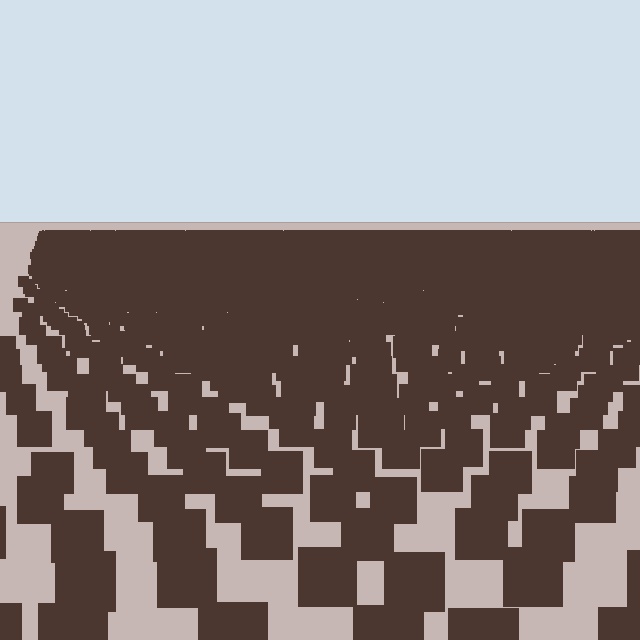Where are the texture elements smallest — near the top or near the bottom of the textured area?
Near the top.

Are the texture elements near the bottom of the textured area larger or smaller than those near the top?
Larger. Near the bottom, elements are closer to the viewer and appear at a bigger on-screen size.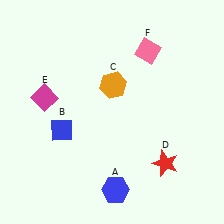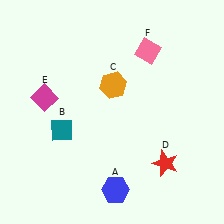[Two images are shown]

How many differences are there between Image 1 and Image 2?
There is 1 difference between the two images.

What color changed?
The diamond (B) changed from blue in Image 1 to teal in Image 2.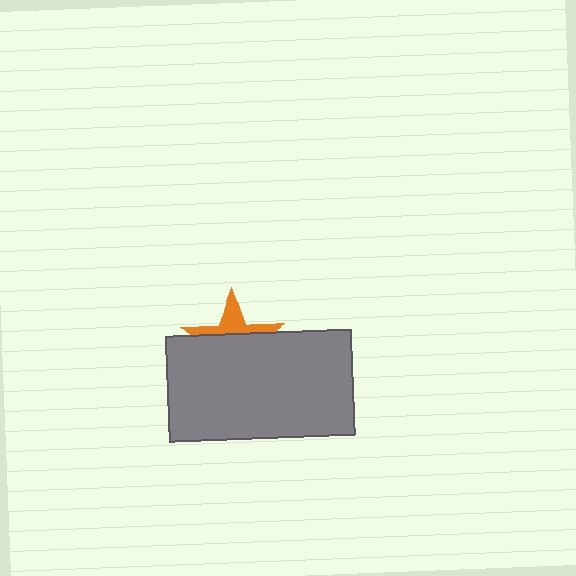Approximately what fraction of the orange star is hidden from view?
Roughly 64% of the orange star is hidden behind the gray rectangle.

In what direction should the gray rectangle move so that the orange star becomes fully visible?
The gray rectangle should move down. That is the shortest direction to clear the overlap and leave the orange star fully visible.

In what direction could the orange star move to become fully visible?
The orange star could move up. That would shift it out from behind the gray rectangle entirely.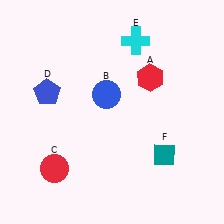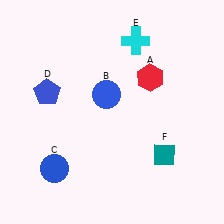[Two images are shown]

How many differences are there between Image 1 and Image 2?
There is 1 difference between the two images.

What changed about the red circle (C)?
In Image 1, C is red. In Image 2, it changed to blue.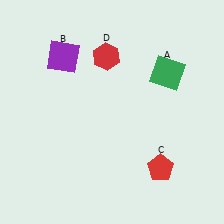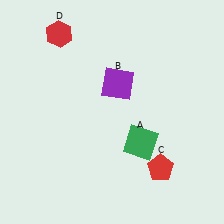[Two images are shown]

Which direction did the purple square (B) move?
The purple square (B) moved right.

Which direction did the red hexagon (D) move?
The red hexagon (D) moved left.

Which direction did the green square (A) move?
The green square (A) moved down.